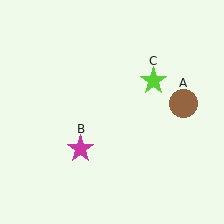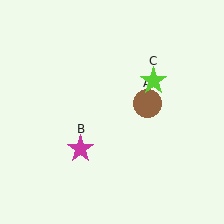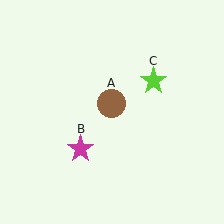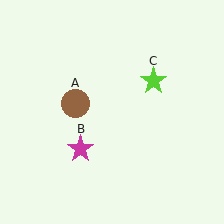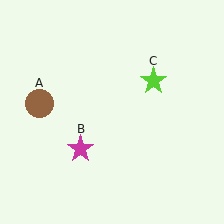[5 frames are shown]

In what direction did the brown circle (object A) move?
The brown circle (object A) moved left.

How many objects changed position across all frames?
1 object changed position: brown circle (object A).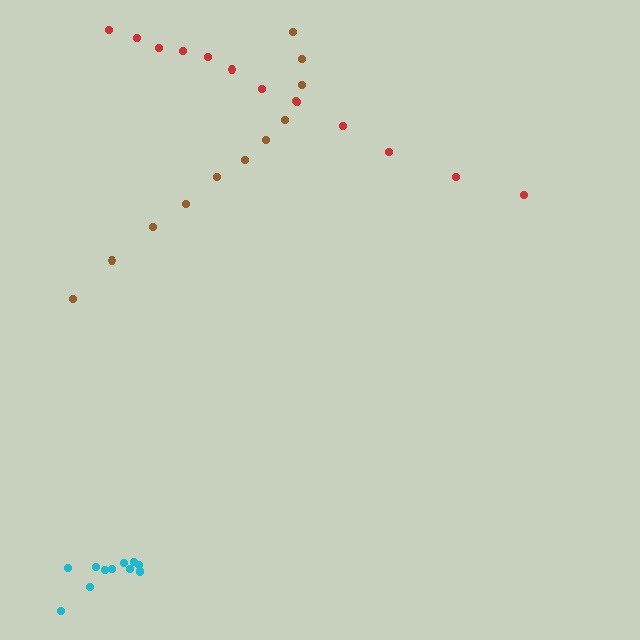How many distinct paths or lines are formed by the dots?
There are 3 distinct paths.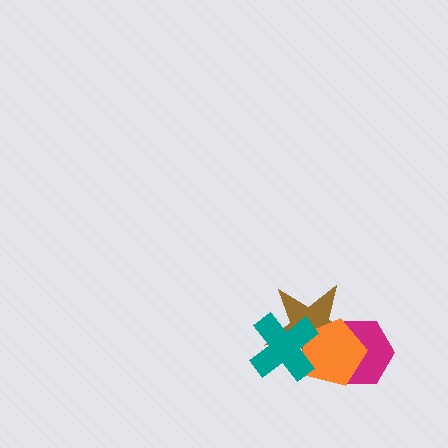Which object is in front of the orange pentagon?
The teal cross is in front of the orange pentagon.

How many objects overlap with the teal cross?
2 objects overlap with the teal cross.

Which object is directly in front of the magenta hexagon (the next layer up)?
The brown star is directly in front of the magenta hexagon.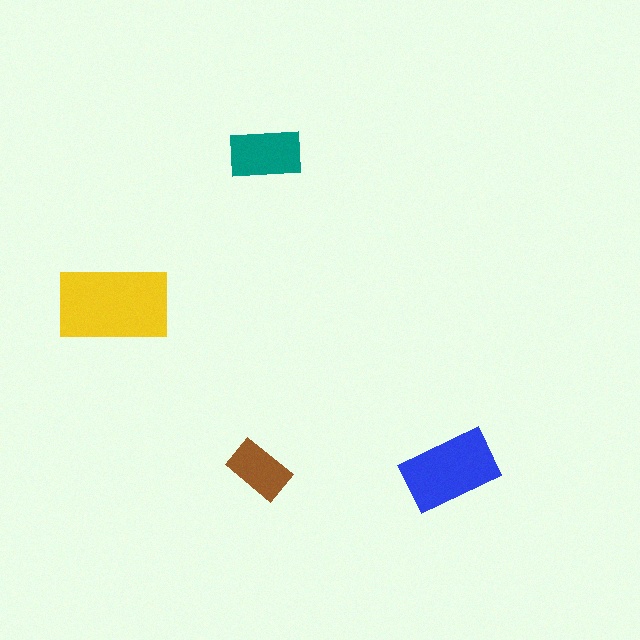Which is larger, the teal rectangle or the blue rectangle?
The blue one.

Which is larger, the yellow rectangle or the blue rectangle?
The yellow one.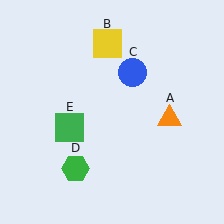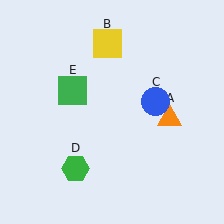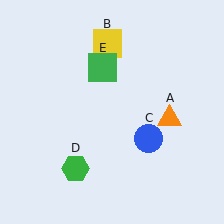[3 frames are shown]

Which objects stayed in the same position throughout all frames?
Orange triangle (object A) and yellow square (object B) and green hexagon (object D) remained stationary.